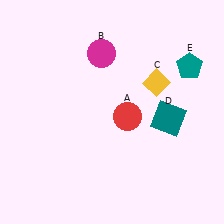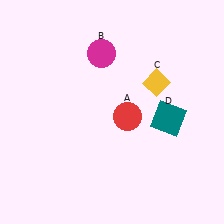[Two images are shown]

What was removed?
The teal pentagon (E) was removed in Image 2.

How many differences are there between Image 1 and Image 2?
There is 1 difference between the two images.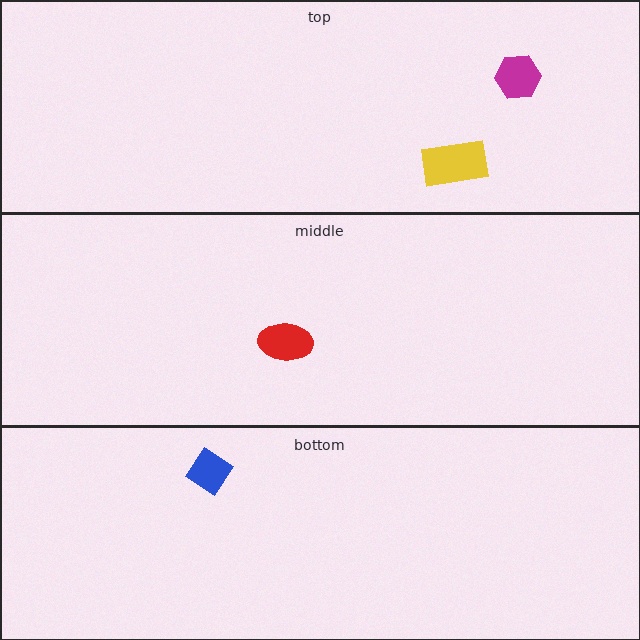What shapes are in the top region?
The magenta hexagon, the yellow rectangle.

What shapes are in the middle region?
The red ellipse.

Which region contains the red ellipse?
The middle region.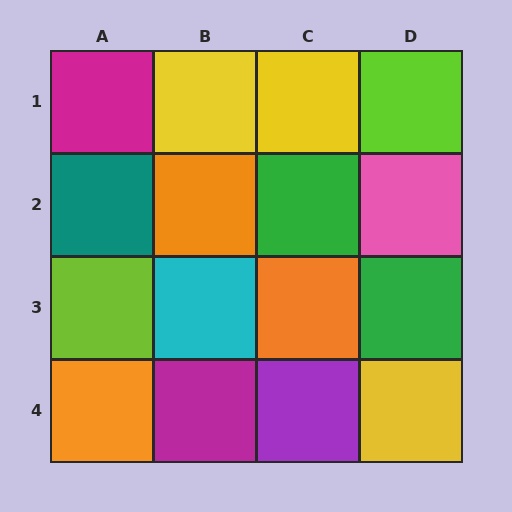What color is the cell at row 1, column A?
Magenta.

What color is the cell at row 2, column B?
Orange.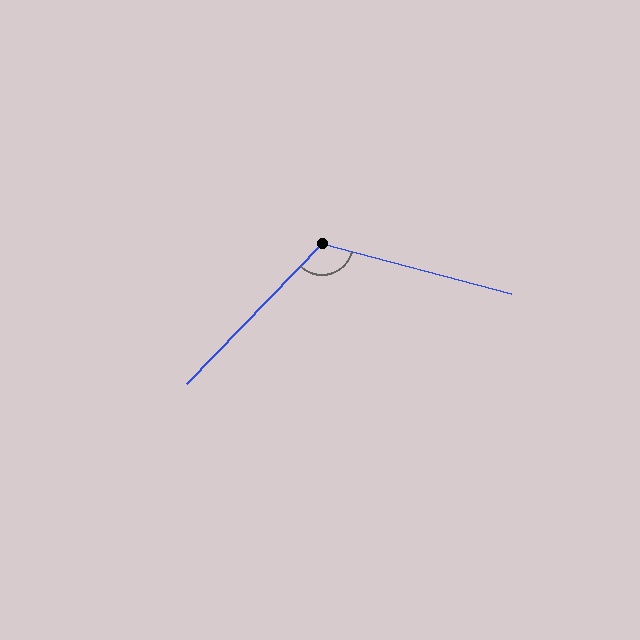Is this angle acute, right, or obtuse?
It is obtuse.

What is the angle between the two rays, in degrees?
Approximately 119 degrees.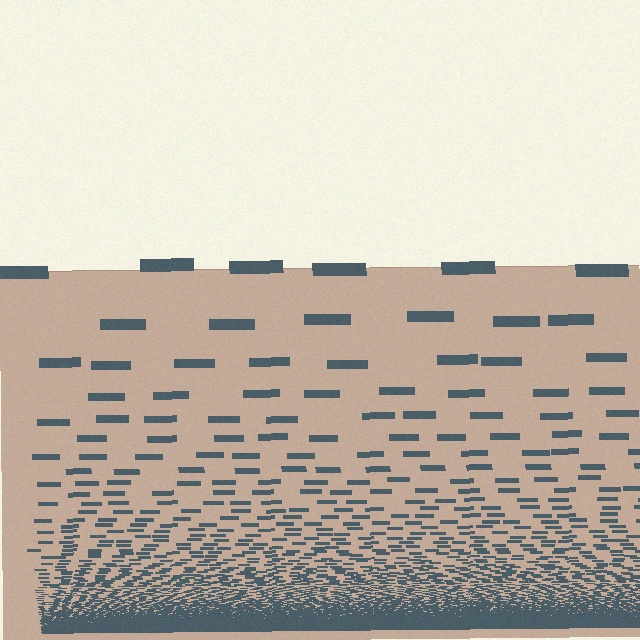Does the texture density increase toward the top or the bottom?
Density increases toward the bottom.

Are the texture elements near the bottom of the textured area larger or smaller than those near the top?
Smaller. The gradient is inverted — elements near the bottom are smaller and denser.